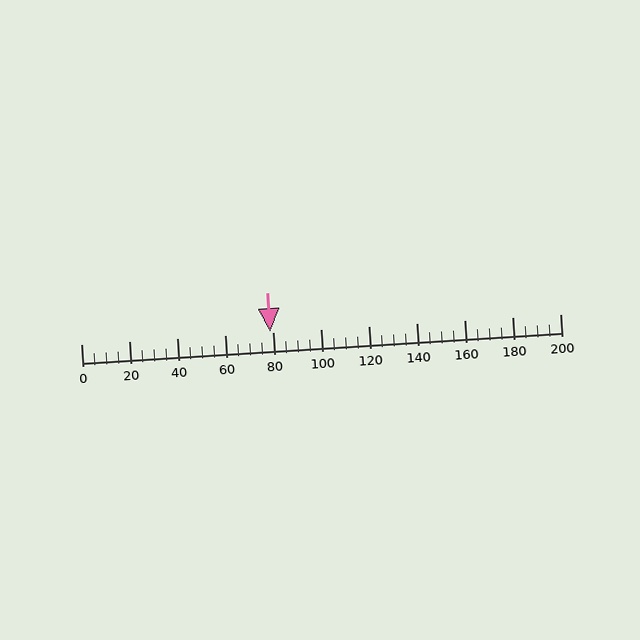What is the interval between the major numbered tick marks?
The major tick marks are spaced 20 units apart.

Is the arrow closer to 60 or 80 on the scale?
The arrow is closer to 80.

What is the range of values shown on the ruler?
The ruler shows values from 0 to 200.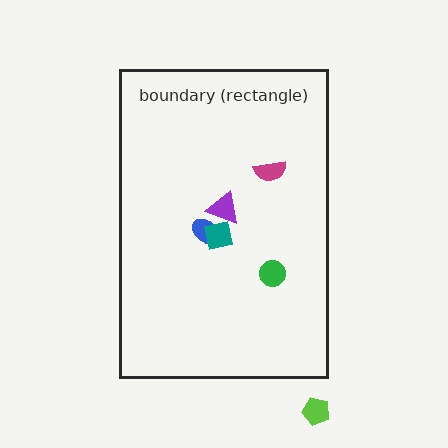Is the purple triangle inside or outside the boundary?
Inside.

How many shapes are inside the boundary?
5 inside, 1 outside.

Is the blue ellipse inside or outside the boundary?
Inside.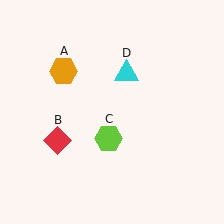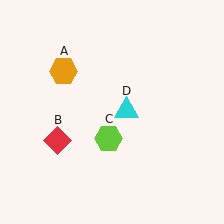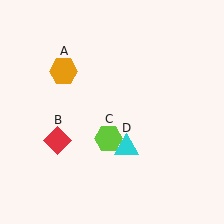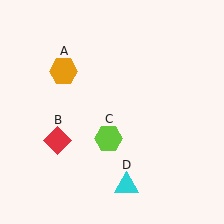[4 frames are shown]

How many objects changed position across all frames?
1 object changed position: cyan triangle (object D).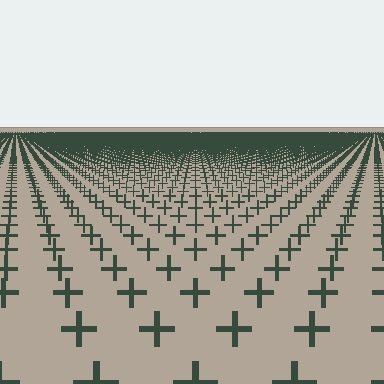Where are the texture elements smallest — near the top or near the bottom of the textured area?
Near the top.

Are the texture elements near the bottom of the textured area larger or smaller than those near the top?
Larger. Near the bottom, elements are closer to the viewer and appear at a bigger on-screen size.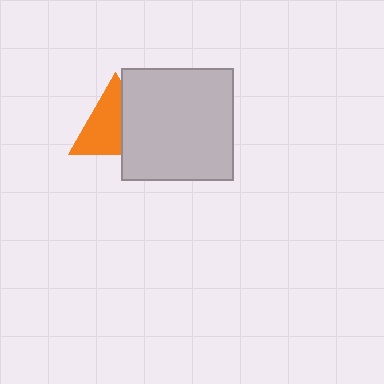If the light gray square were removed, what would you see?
You would see the complete orange triangle.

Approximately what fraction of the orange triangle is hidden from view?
Roughly 39% of the orange triangle is hidden behind the light gray square.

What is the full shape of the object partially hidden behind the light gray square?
The partially hidden object is an orange triangle.